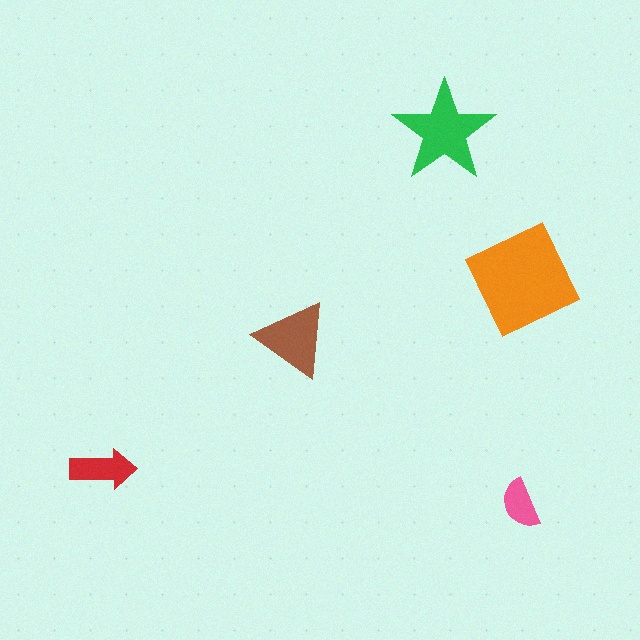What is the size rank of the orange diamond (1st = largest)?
1st.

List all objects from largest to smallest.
The orange diamond, the green star, the brown triangle, the red arrow, the pink semicircle.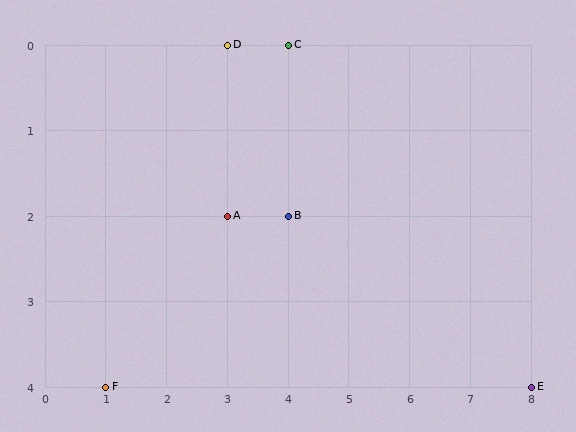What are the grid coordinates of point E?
Point E is at grid coordinates (8, 4).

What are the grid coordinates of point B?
Point B is at grid coordinates (4, 2).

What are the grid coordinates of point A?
Point A is at grid coordinates (3, 2).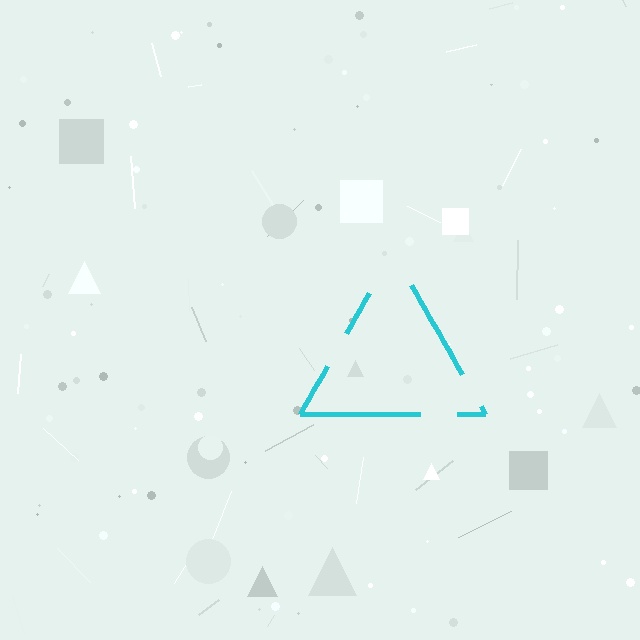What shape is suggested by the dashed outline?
The dashed outline suggests a triangle.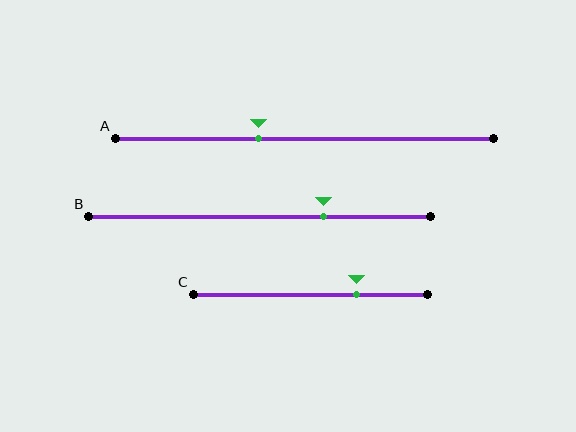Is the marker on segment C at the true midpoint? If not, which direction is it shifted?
No, the marker on segment C is shifted to the right by about 20% of the segment length.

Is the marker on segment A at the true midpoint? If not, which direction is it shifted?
No, the marker on segment A is shifted to the left by about 12% of the segment length.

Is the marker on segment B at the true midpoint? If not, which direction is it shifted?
No, the marker on segment B is shifted to the right by about 18% of the segment length.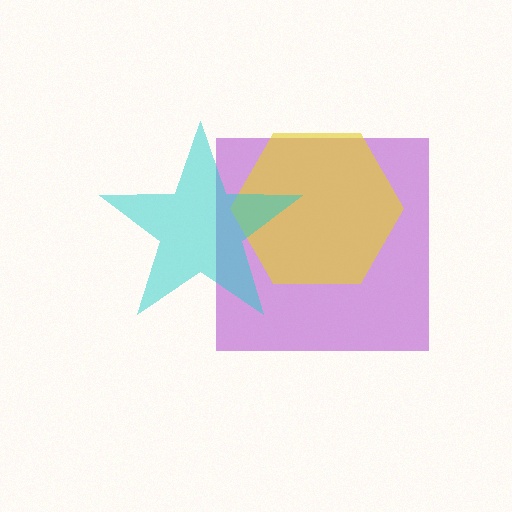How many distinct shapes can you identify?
There are 3 distinct shapes: a purple square, a yellow hexagon, a cyan star.